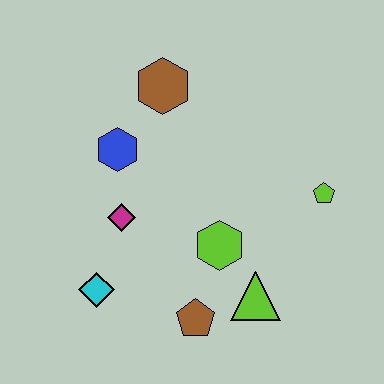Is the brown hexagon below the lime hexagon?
No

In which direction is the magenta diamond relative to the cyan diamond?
The magenta diamond is above the cyan diamond.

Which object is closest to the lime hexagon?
The lime triangle is closest to the lime hexagon.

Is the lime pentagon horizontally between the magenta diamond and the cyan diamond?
No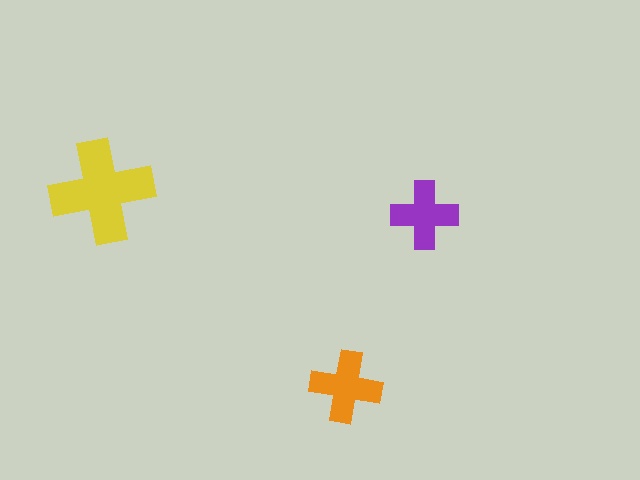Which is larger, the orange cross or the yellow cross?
The yellow one.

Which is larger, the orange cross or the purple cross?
The orange one.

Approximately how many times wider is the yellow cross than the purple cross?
About 1.5 times wider.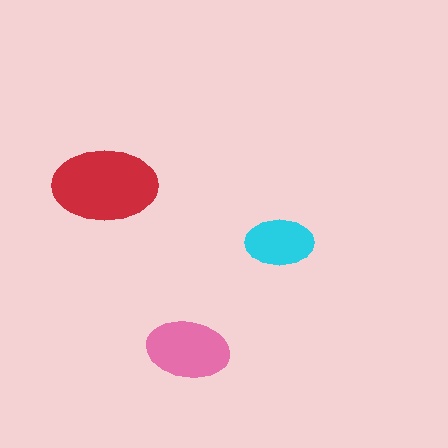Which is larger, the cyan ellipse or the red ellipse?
The red one.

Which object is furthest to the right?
The cyan ellipse is rightmost.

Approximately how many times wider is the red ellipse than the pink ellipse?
About 1.5 times wider.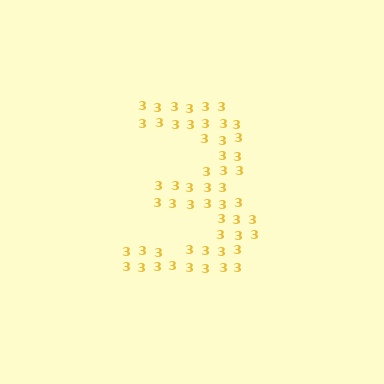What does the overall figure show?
The overall figure shows the digit 3.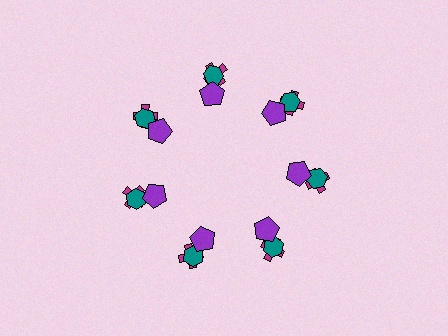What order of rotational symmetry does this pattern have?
This pattern has 7-fold rotational symmetry.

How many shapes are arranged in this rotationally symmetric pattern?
There are 21 shapes, arranged in 7 groups of 3.